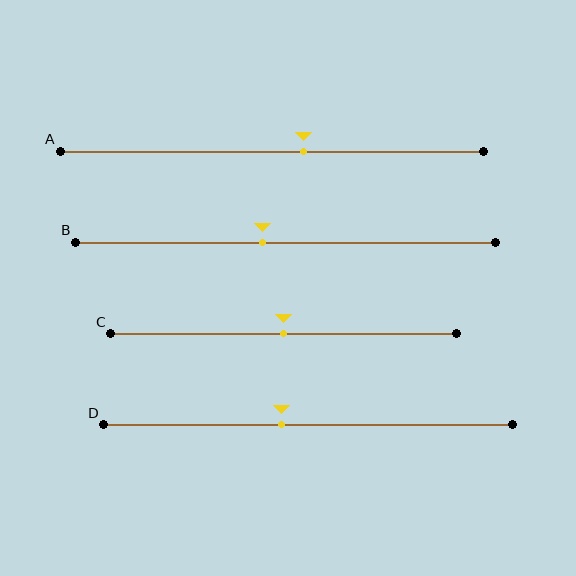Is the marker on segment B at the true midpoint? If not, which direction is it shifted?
No, the marker on segment B is shifted to the left by about 5% of the segment length.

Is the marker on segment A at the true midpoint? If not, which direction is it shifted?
No, the marker on segment A is shifted to the right by about 7% of the segment length.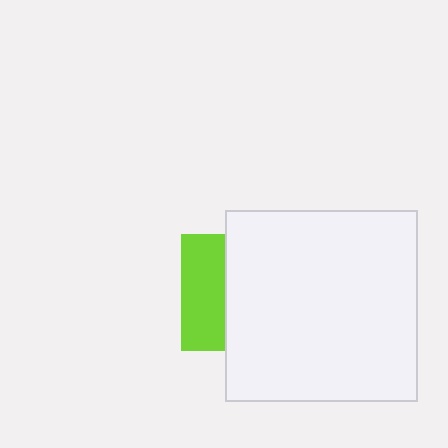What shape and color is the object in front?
The object in front is a white rectangle.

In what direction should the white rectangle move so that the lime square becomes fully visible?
The white rectangle should move right. That is the shortest direction to clear the overlap and leave the lime square fully visible.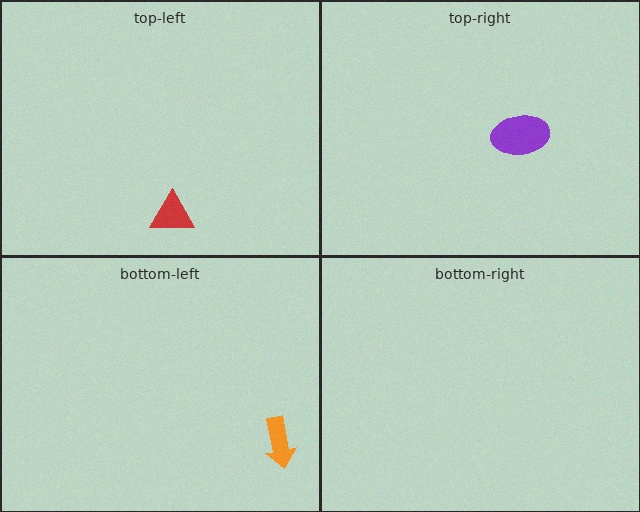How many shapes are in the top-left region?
1.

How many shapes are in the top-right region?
1.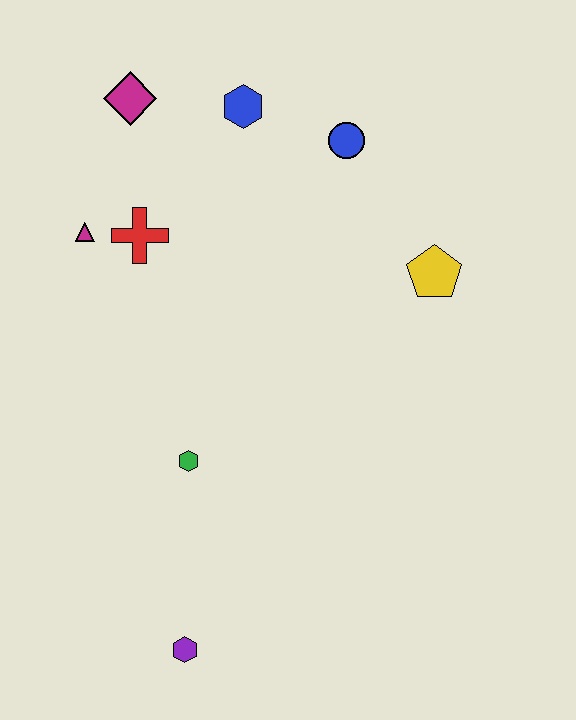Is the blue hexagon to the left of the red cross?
No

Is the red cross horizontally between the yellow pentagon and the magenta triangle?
Yes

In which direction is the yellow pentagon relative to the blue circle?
The yellow pentagon is below the blue circle.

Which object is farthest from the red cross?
The purple hexagon is farthest from the red cross.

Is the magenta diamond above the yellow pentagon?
Yes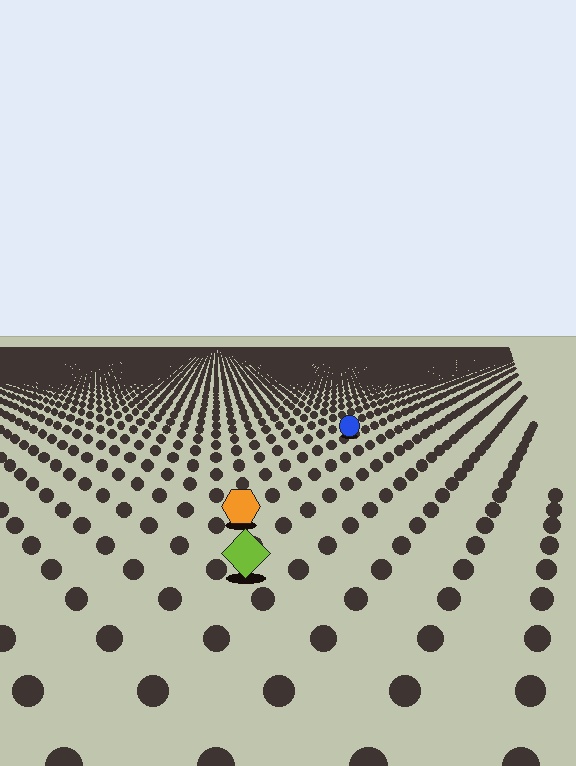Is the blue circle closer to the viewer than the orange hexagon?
No. The orange hexagon is closer — you can tell from the texture gradient: the ground texture is coarser near it.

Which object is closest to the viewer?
The lime diamond is closest. The texture marks near it are larger and more spread out.